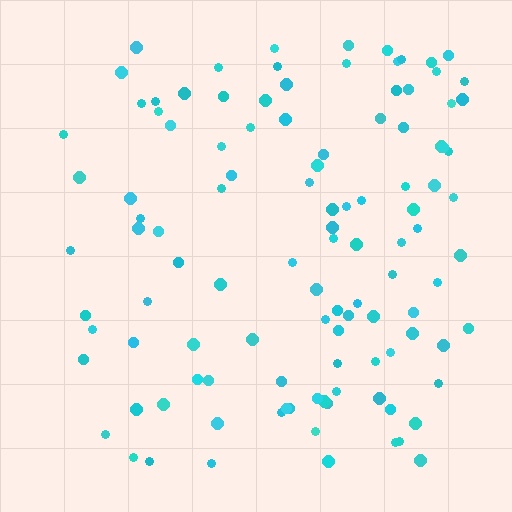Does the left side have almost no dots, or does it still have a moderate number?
Still a moderate number, just noticeably fewer than the right.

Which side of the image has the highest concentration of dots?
The right.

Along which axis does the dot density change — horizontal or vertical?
Horizontal.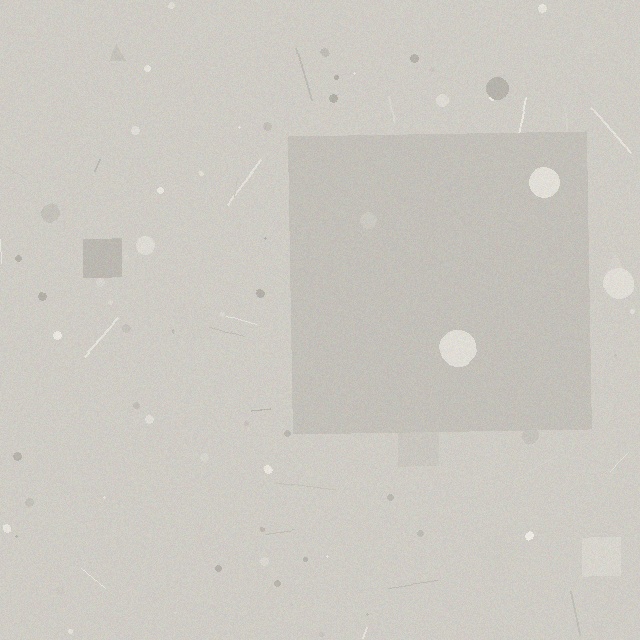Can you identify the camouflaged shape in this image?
The camouflaged shape is a square.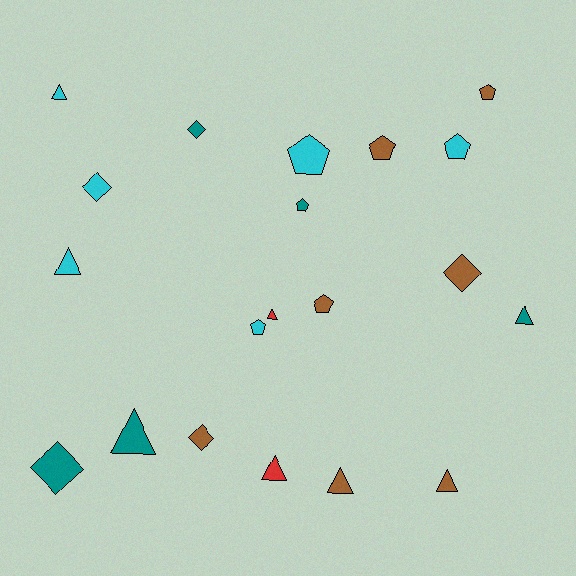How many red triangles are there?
There are 2 red triangles.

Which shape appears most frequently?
Triangle, with 8 objects.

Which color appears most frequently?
Brown, with 7 objects.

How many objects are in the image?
There are 20 objects.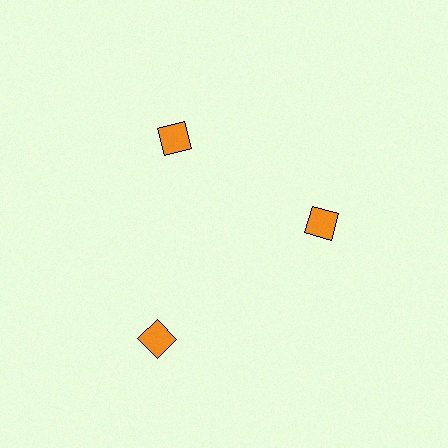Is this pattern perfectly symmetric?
No. The 3 orange diamonds are arranged in a ring, but one element near the 7 o'clock position is pushed outward from the center, breaking the 3-fold rotational symmetry.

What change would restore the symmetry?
The symmetry would be restored by moving it inward, back onto the ring so that all 3 diamonds sit at equal angles and equal distance from the center.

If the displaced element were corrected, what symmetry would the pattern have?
It would have 3-fold rotational symmetry — the pattern would map onto itself every 120 degrees.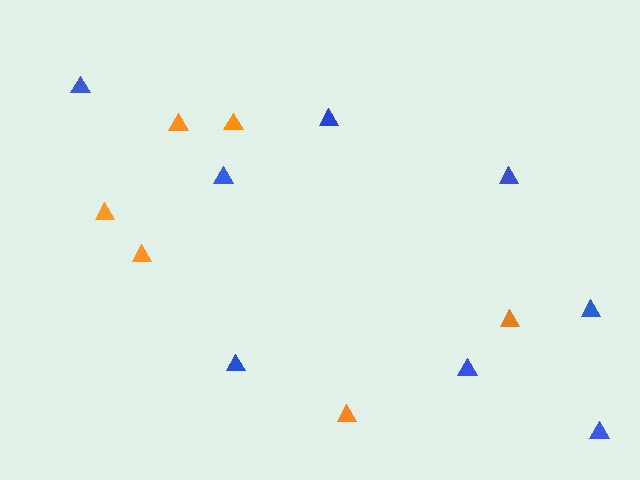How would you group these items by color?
There are 2 groups: one group of blue triangles (8) and one group of orange triangles (6).